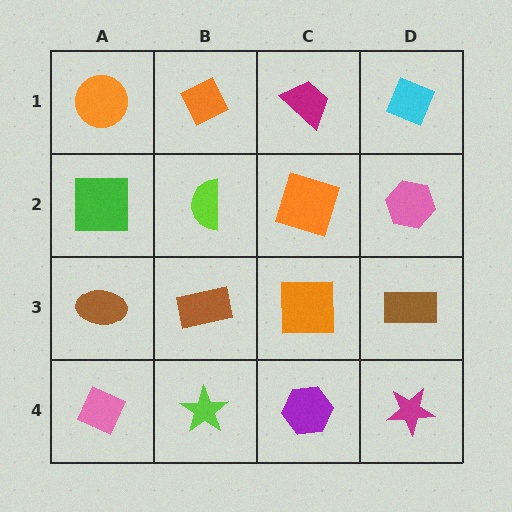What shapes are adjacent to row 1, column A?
A green square (row 2, column A), an orange diamond (row 1, column B).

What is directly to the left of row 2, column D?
An orange square.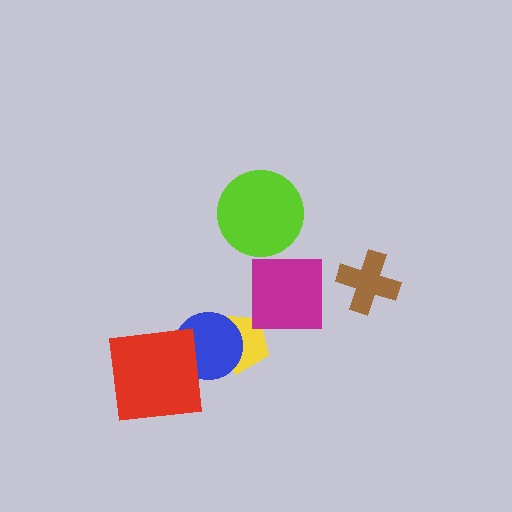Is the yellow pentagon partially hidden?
Yes, it is partially covered by another shape.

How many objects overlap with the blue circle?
2 objects overlap with the blue circle.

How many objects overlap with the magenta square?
0 objects overlap with the magenta square.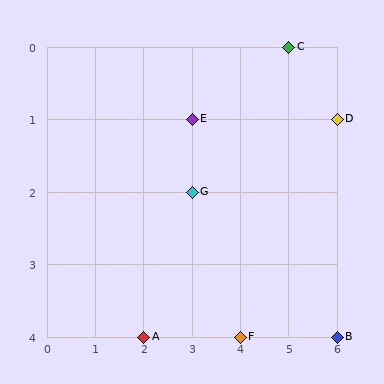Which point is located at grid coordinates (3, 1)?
Point E is at (3, 1).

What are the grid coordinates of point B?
Point B is at grid coordinates (6, 4).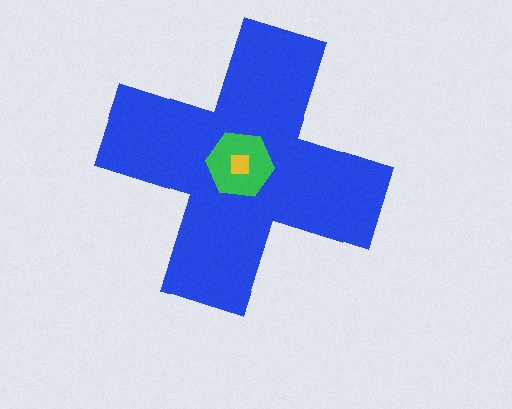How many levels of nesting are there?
3.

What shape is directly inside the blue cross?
The green hexagon.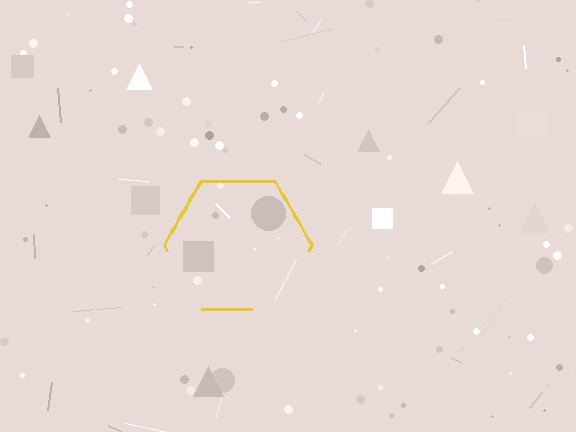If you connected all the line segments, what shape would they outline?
They would outline a hexagon.